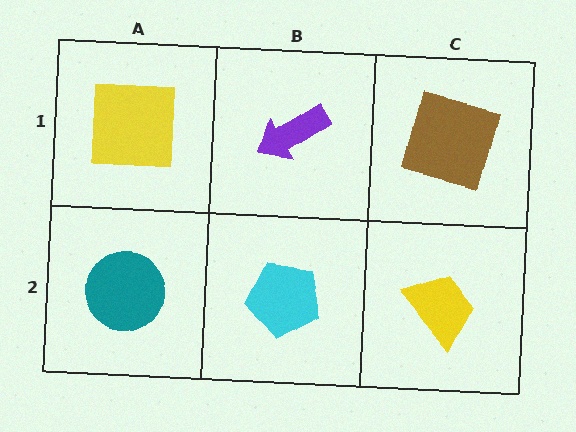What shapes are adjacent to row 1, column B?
A cyan pentagon (row 2, column B), a yellow square (row 1, column A), a brown square (row 1, column C).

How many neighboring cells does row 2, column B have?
3.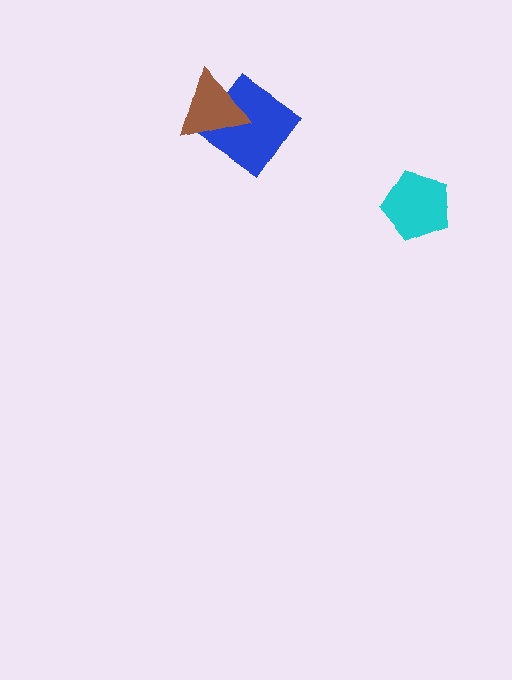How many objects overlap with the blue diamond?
1 object overlaps with the blue diamond.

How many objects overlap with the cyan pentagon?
0 objects overlap with the cyan pentagon.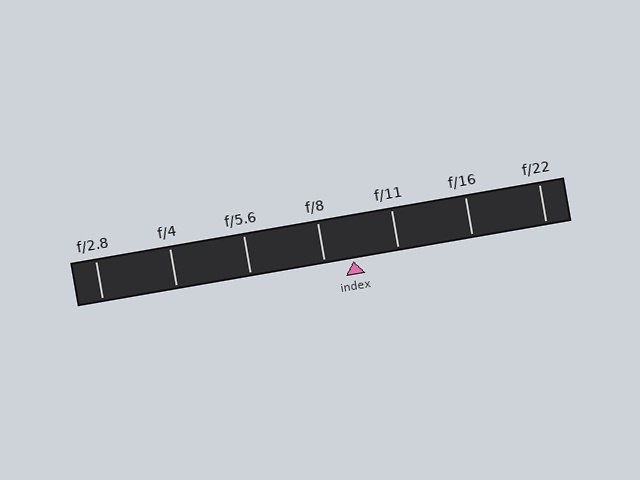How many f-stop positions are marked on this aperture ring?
There are 7 f-stop positions marked.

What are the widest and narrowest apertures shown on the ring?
The widest aperture shown is f/2.8 and the narrowest is f/22.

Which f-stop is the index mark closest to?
The index mark is closest to f/8.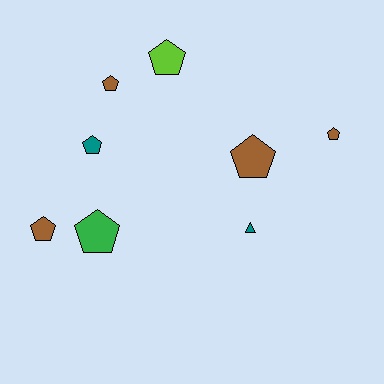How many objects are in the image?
There are 8 objects.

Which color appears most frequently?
Brown, with 4 objects.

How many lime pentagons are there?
There is 1 lime pentagon.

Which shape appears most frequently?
Pentagon, with 7 objects.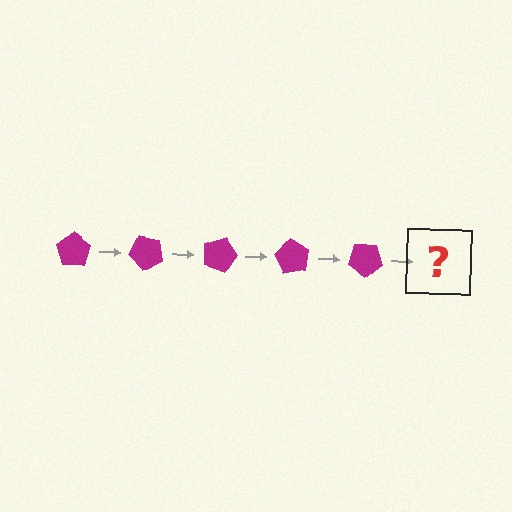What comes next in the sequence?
The next element should be a magenta pentagon rotated 225 degrees.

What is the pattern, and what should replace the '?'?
The pattern is that the pentagon rotates 45 degrees each step. The '?' should be a magenta pentagon rotated 225 degrees.